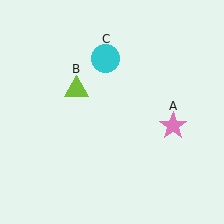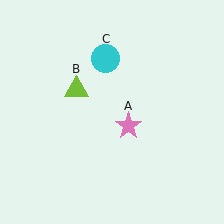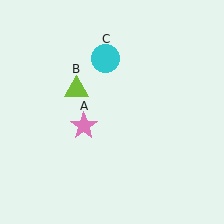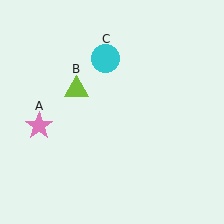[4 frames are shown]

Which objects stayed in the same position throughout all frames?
Lime triangle (object B) and cyan circle (object C) remained stationary.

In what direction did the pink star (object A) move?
The pink star (object A) moved left.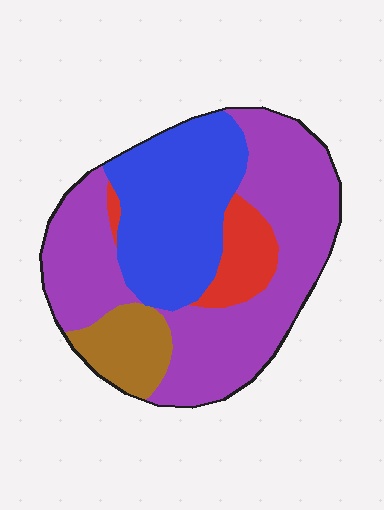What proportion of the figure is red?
Red takes up less than a quarter of the figure.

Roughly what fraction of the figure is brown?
Brown takes up about one tenth (1/10) of the figure.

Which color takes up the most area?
Purple, at roughly 50%.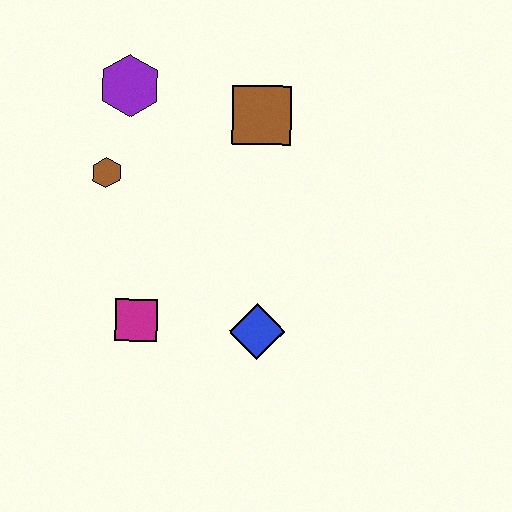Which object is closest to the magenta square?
The blue diamond is closest to the magenta square.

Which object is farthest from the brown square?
The magenta square is farthest from the brown square.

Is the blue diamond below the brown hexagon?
Yes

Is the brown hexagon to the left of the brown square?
Yes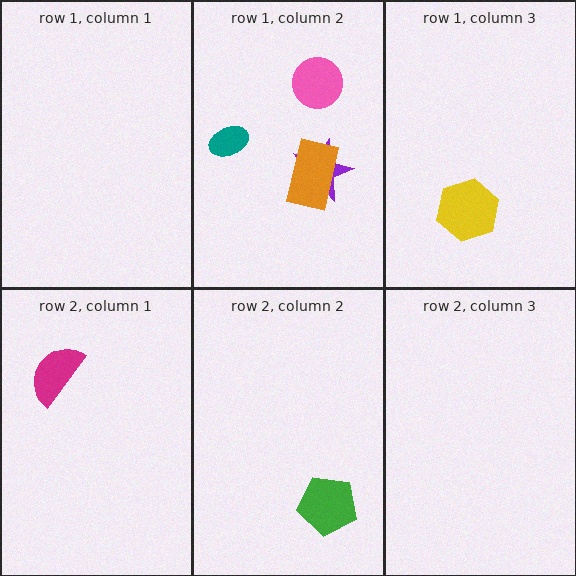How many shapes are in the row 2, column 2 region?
1.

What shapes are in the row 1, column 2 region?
The purple star, the teal ellipse, the pink circle, the orange rectangle.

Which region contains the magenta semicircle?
The row 2, column 1 region.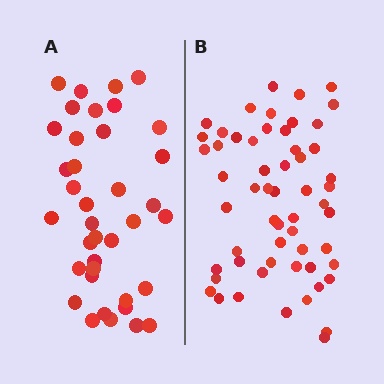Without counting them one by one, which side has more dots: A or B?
Region B (the right region) has more dots.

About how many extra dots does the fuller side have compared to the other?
Region B has approximately 20 more dots than region A.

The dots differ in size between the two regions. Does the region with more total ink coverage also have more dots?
No. Region A has more total ink coverage because its dots are larger, but region B actually contains more individual dots. Total area can be misleading — the number of items is what matters here.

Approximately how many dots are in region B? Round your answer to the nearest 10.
About 60 dots. (The exact count is 57, which rounds to 60.)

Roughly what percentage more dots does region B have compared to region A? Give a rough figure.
About 50% more.